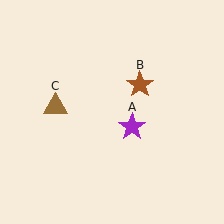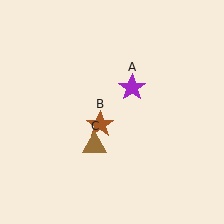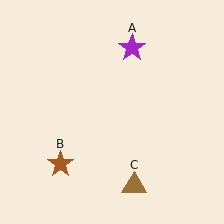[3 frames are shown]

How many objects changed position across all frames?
3 objects changed position: purple star (object A), brown star (object B), brown triangle (object C).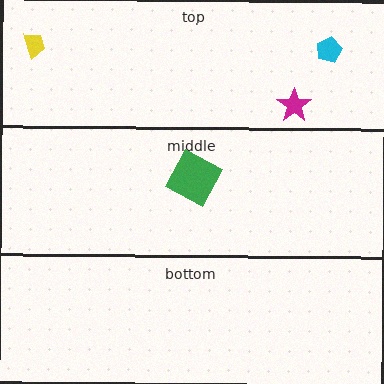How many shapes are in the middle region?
1.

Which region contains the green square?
The middle region.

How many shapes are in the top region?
3.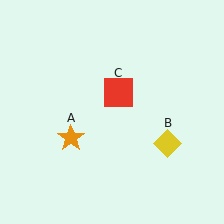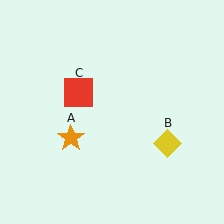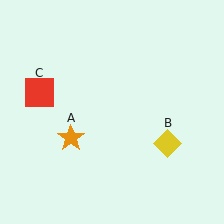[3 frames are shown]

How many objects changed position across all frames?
1 object changed position: red square (object C).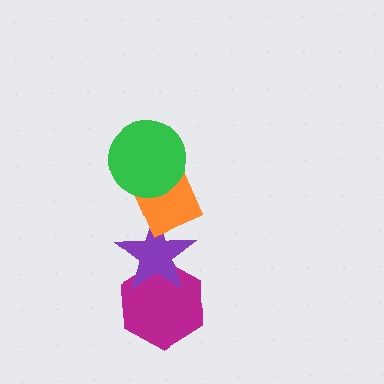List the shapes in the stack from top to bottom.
From top to bottom: the green circle, the orange diamond, the purple star, the magenta hexagon.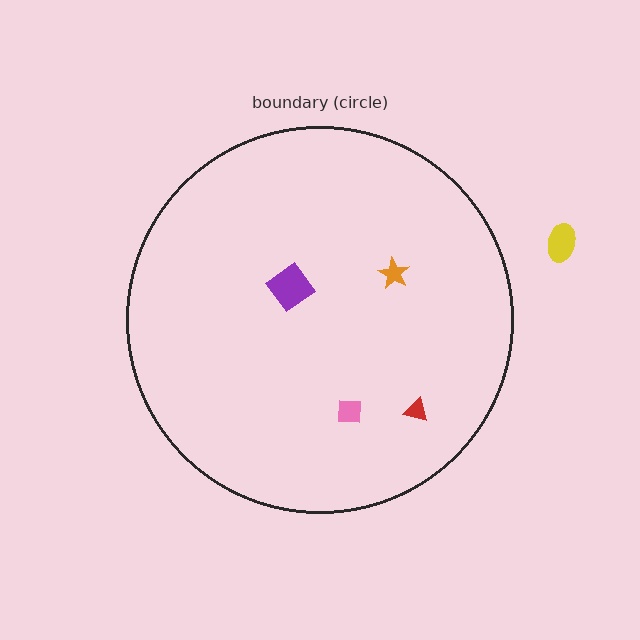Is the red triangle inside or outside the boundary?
Inside.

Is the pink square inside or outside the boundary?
Inside.